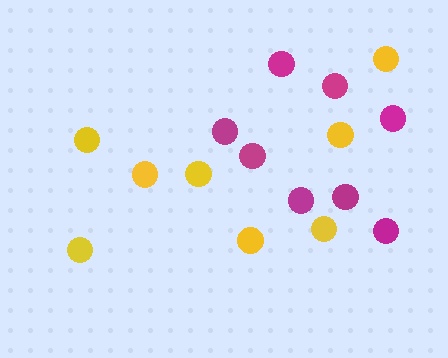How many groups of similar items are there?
There are 2 groups: one group of magenta circles (8) and one group of yellow circles (8).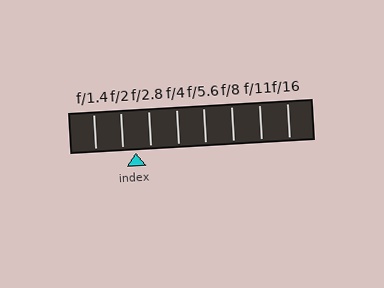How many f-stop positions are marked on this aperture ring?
There are 8 f-stop positions marked.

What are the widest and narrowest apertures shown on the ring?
The widest aperture shown is f/1.4 and the narrowest is f/16.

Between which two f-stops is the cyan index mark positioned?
The index mark is between f/2 and f/2.8.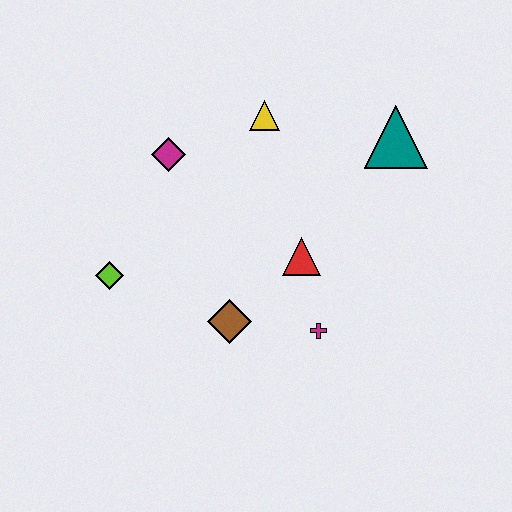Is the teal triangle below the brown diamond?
No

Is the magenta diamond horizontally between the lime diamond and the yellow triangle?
Yes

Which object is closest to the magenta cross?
The red triangle is closest to the magenta cross.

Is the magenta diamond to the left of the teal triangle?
Yes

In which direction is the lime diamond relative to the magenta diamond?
The lime diamond is below the magenta diamond.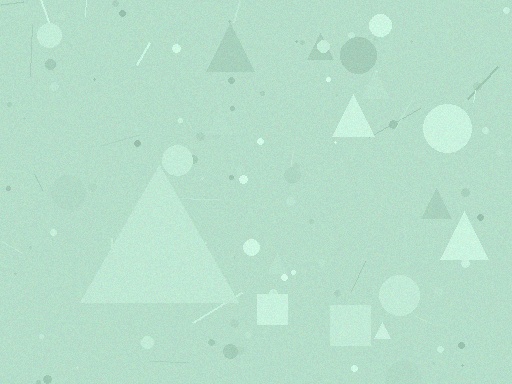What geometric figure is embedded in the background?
A triangle is embedded in the background.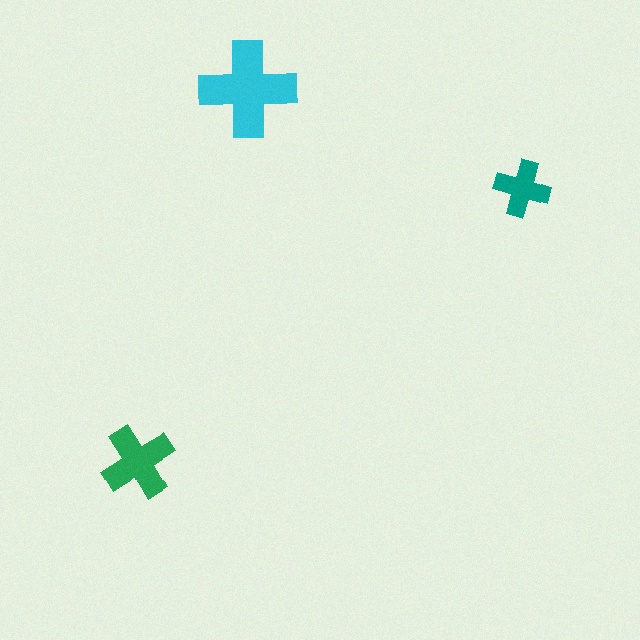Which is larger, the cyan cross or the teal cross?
The cyan one.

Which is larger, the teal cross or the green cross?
The green one.